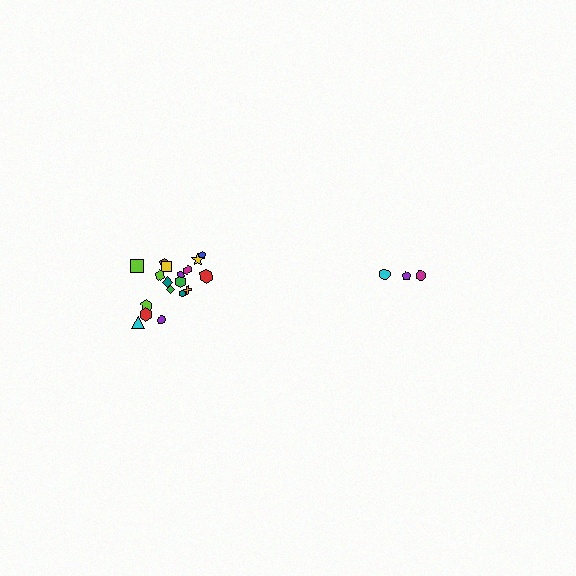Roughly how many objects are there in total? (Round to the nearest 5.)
Roughly 20 objects in total.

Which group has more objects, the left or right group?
The left group.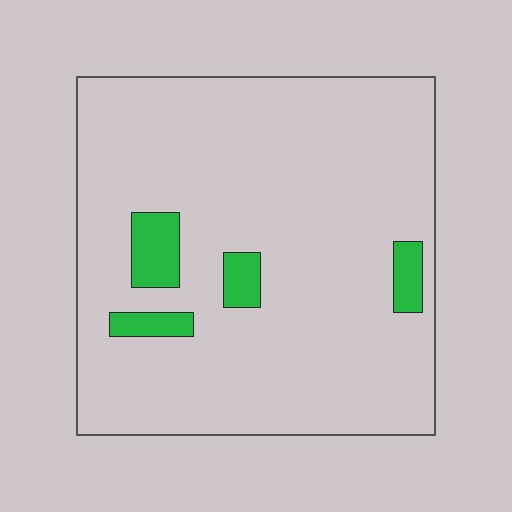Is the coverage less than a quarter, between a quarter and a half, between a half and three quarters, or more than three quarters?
Less than a quarter.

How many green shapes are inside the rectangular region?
4.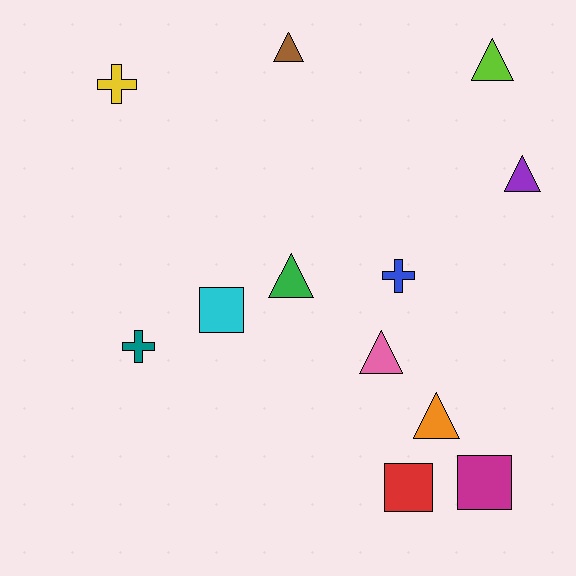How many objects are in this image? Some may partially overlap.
There are 12 objects.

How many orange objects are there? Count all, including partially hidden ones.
There is 1 orange object.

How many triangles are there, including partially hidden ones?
There are 6 triangles.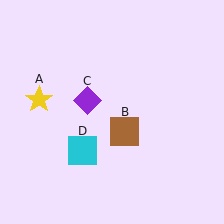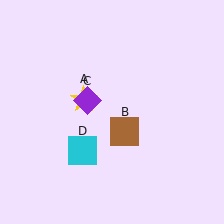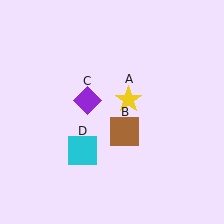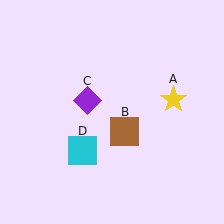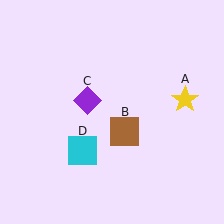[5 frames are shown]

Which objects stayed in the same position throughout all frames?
Brown square (object B) and purple diamond (object C) and cyan square (object D) remained stationary.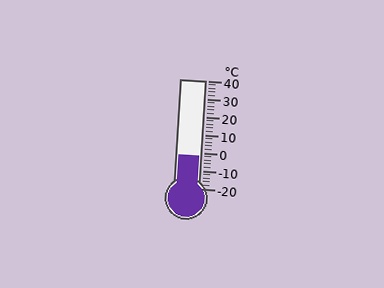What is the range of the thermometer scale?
The thermometer scale ranges from -20°C to 40°C.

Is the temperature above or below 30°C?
The temperature is below 30°C.